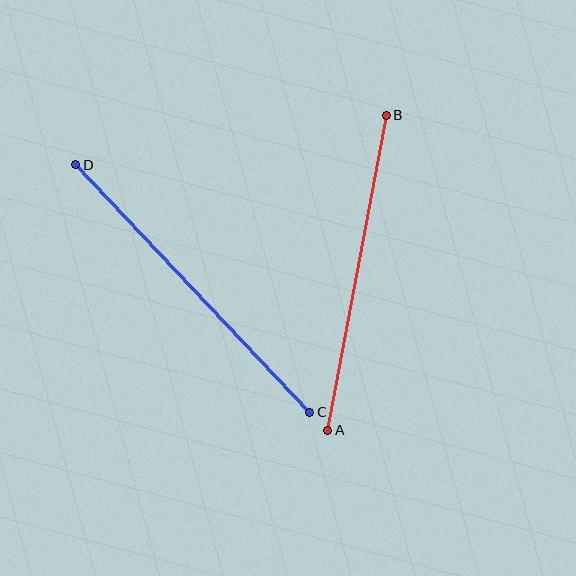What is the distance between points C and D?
The distance is approximately 341 pixels.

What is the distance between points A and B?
The distance is approximately 320 pixels.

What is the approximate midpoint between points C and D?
The midpoint is at approximately (193, 289) pixels.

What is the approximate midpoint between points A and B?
The midpoint is at approximately (357, 273) pixels.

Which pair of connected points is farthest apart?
Points C and D are farthest apart.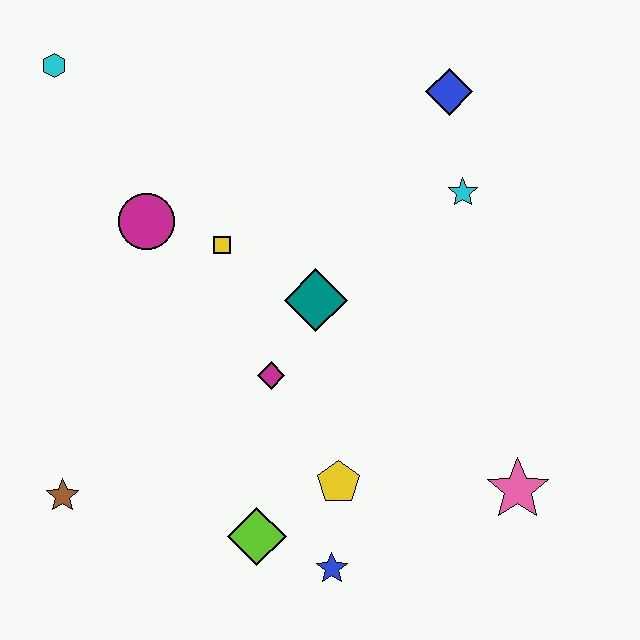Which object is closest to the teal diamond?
The magenta diamond is closest to the teal diamond.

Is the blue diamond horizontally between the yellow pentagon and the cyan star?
Yes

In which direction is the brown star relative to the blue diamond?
The brown star is below the blue diamond.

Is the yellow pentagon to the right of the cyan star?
No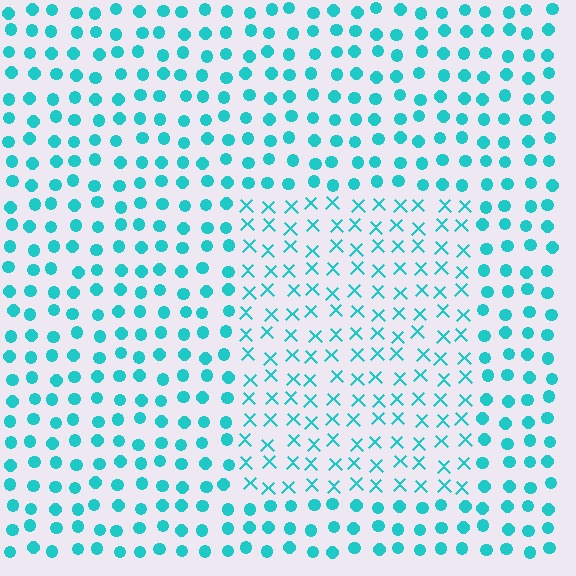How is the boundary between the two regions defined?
The boundary is defined by a change in element shape: X marks inside vs. circles outside. All elements share the same color and spacing.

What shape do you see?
I see a rectangle.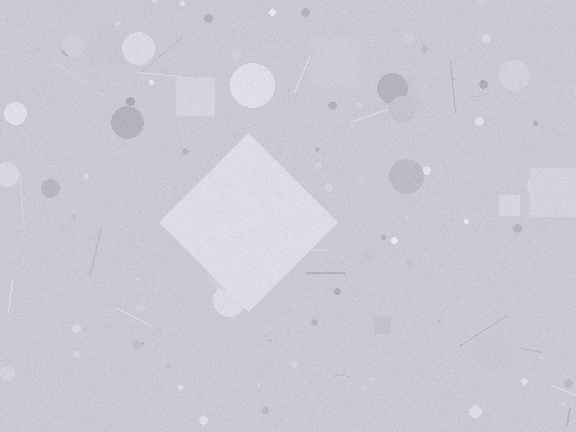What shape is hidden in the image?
A diamond is hidden in the image.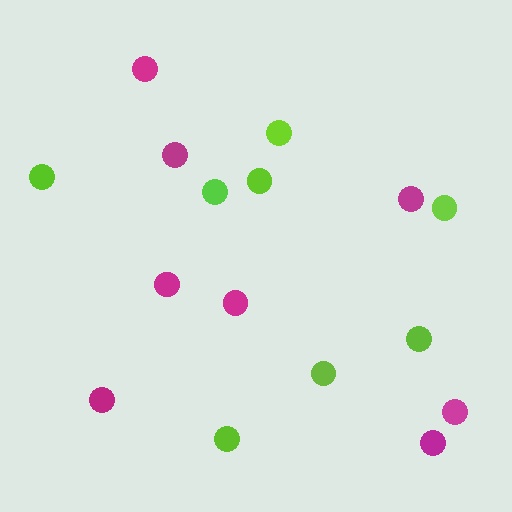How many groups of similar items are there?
There are 2 groups: one group of lime circles (8) and one group of magenta circles (8).